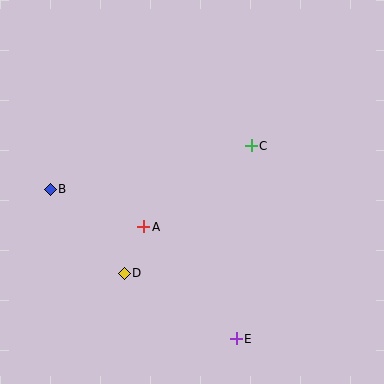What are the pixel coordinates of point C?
Point C is at (251, 146).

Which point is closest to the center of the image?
Point A at (144, 227) is closest to the center.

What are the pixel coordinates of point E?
Point E is at (236, 339).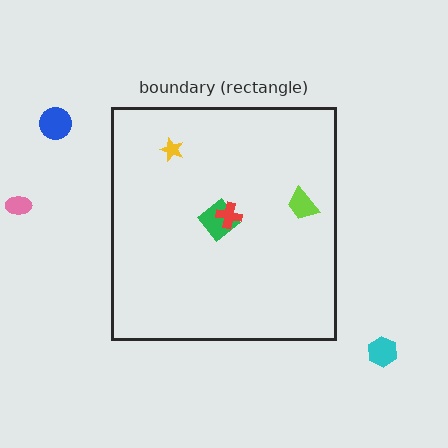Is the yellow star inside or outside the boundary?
Inside.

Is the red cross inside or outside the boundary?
Inside.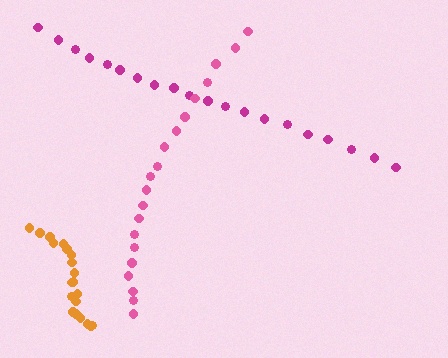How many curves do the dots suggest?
There are 3 distinct paths.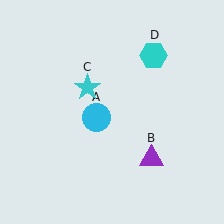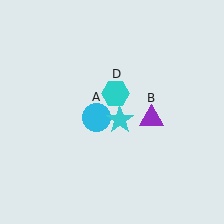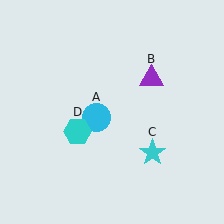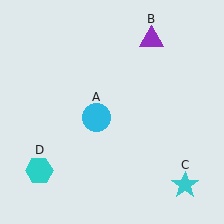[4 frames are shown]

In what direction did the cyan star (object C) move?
The cyan star (object C) moved down and to the right.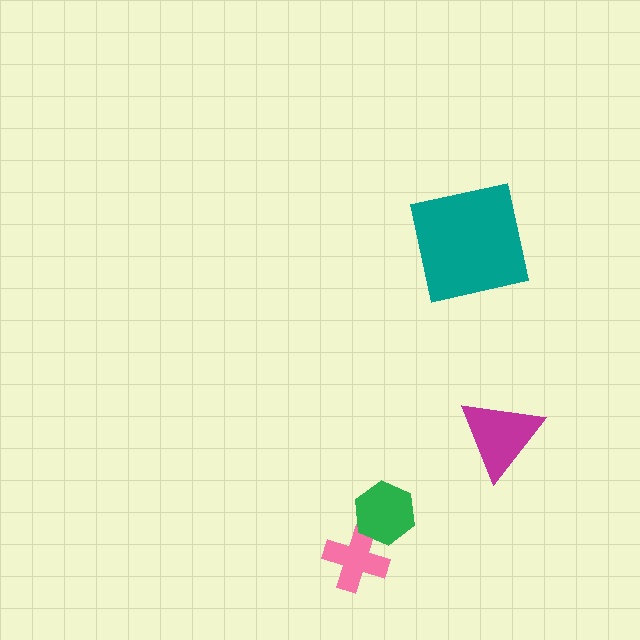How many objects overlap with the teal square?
0 objects overlap with the teal square.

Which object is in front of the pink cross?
The green hexagon is in front of the pink cross.